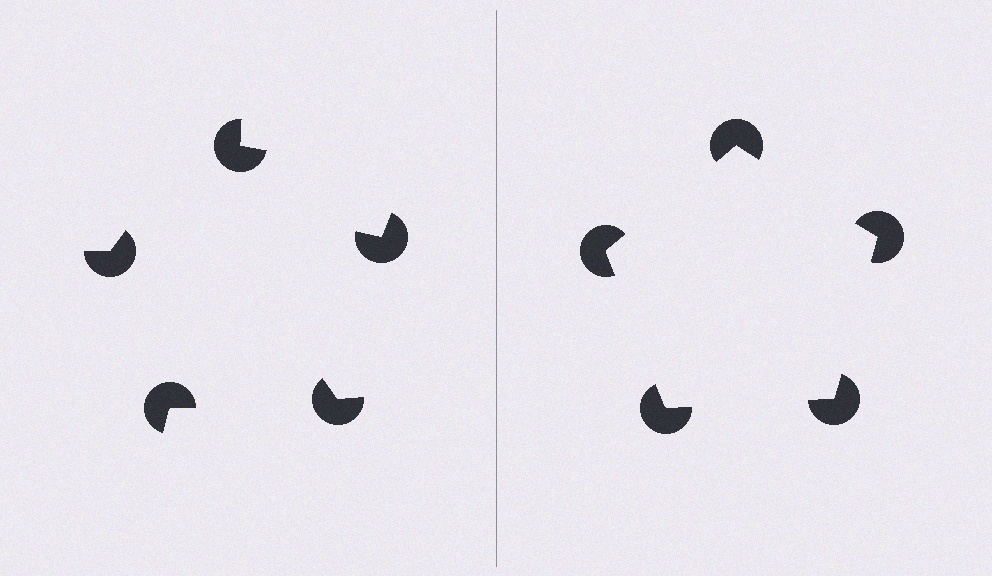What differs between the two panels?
The pac-man discs are positioned identically on both sides; only the wedge orientations differ. On the right they align to a pentagon; on the left they are misaligned.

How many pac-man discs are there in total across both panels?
10 — 5 on each side.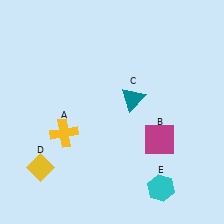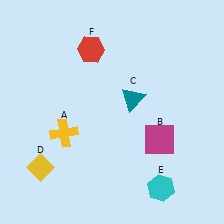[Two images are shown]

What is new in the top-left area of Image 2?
A red hexagon (F) was added in the top-left area of Image 2.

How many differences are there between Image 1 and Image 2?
There is 1 difference between the two images.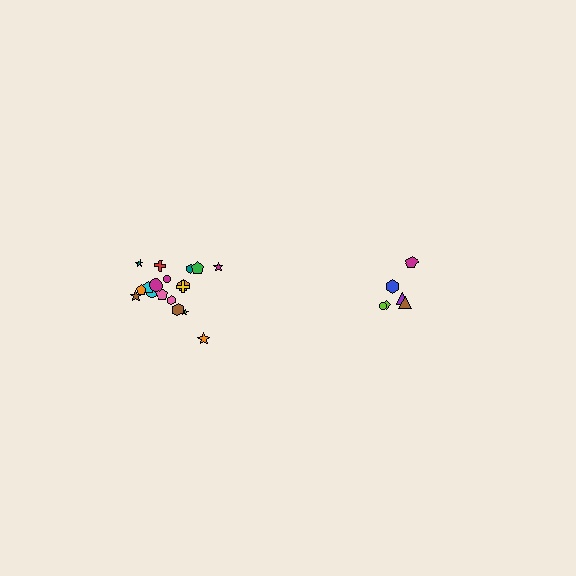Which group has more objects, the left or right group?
The left group.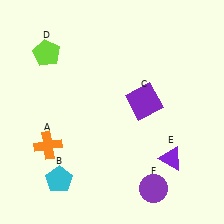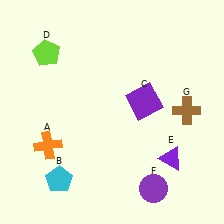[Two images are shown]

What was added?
A brown cross (G) was added in Image 2.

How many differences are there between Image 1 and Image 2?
There is 1 difference between the two images.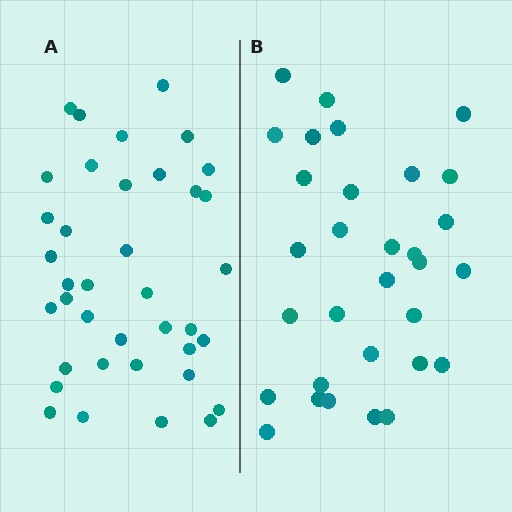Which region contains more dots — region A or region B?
Region A (the left region) has more dots.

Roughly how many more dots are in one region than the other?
Region A has roughly 8 or so more dots than region B.